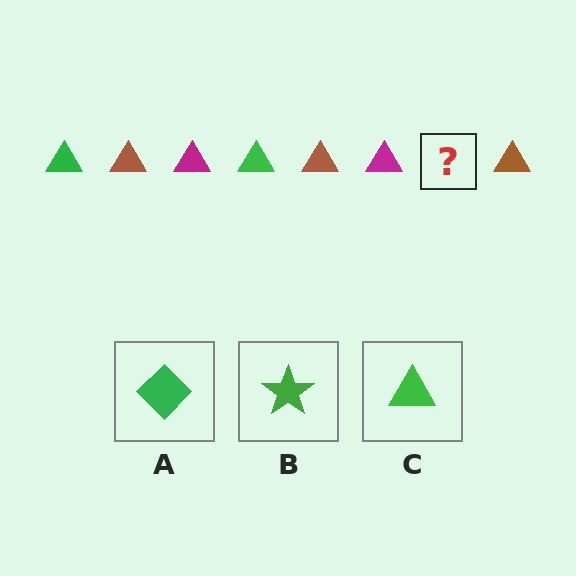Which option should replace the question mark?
Option C.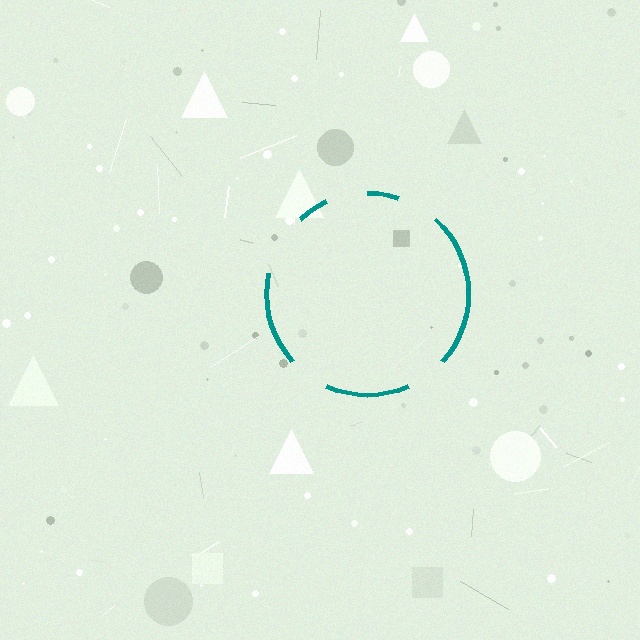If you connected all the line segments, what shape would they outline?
They would outline a circle.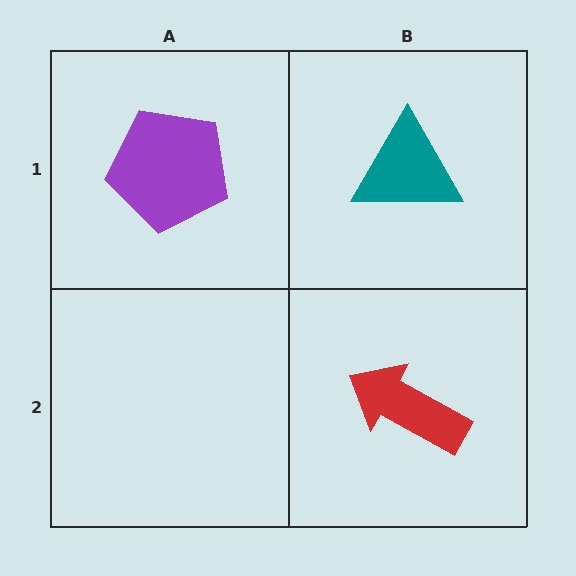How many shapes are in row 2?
1 shape.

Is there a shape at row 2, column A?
No, that cell is empty.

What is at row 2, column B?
A red arrow.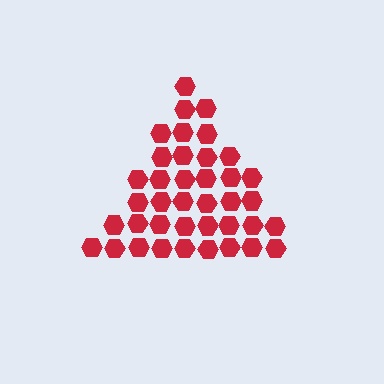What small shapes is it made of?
It is made of small hexagons.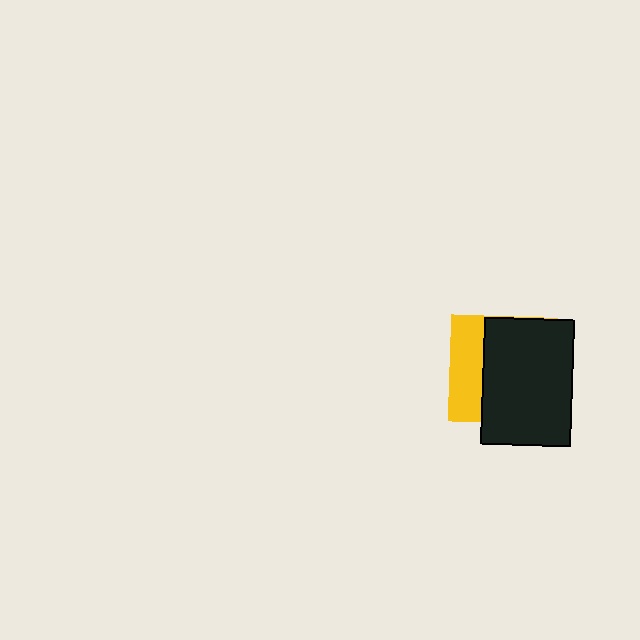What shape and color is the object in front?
The object in front is a black rectangle.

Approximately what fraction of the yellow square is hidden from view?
Roughly 69% of the yellow square is hidden behind the black rectangle.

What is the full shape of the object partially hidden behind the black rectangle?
The partially hidden object is a yellow square.